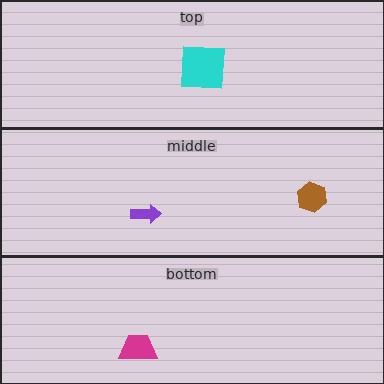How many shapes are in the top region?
1.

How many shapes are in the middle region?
2.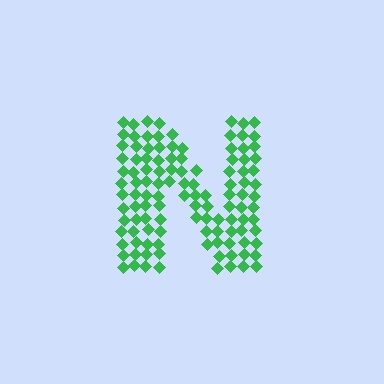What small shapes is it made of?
It is made of small diamonds.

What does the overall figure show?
The overall figure shows the letter N.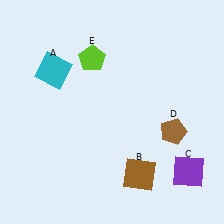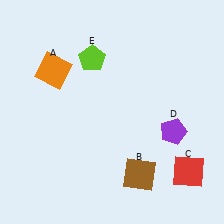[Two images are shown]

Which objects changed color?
A changed from cyan to orange. C changed from purple to red. D changed from brown to purple.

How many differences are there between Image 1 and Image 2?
There are 3 differences between the two images.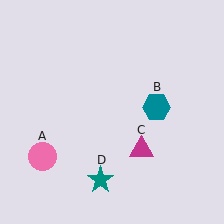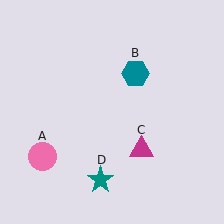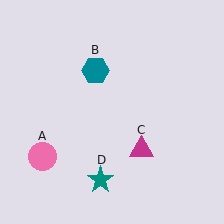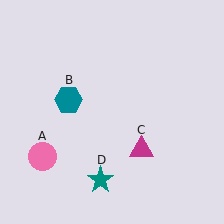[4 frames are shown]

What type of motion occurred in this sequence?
The teal hexagon (object B) rotated counterclockwise around the center of the scene.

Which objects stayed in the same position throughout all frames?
Pink circle (object A) and magenta triangle (object C) and teal star (object D) remained stationary.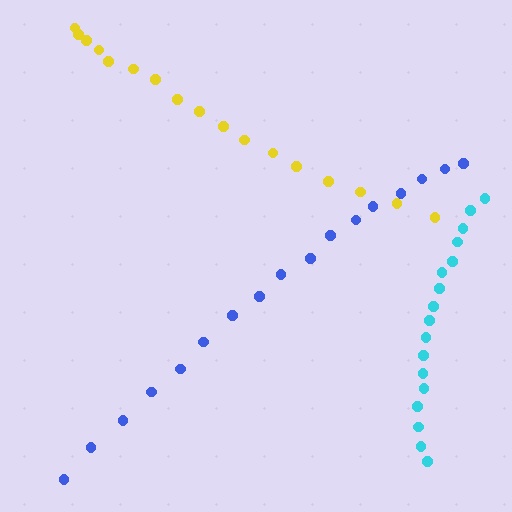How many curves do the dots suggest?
There are 3 distinct paths.